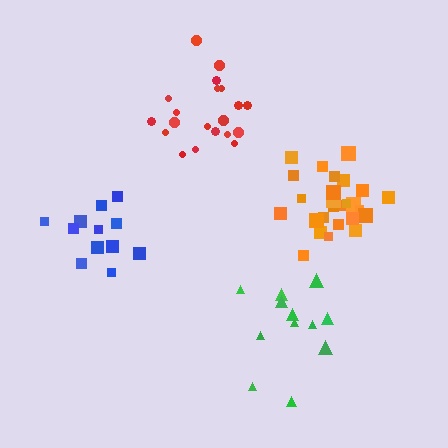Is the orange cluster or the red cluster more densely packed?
Orange.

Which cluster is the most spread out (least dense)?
Blue.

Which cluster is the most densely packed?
Orange.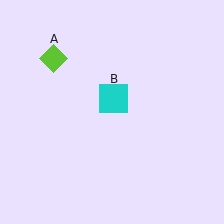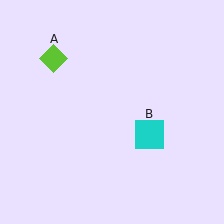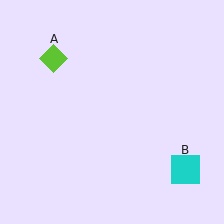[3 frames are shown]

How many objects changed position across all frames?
1 object changed position: cyan square (object B).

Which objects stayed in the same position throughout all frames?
Lime diamond (object A) remained stationary.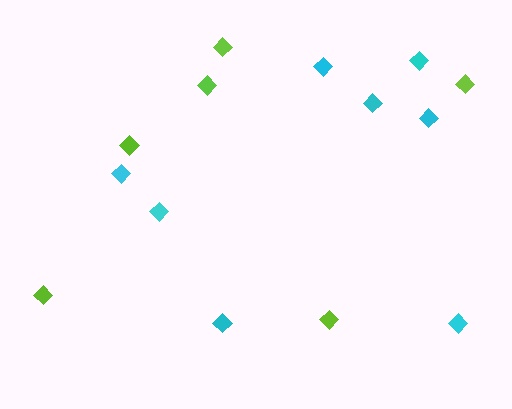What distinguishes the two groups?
There are 2 groups: one group of lime diamonds (6) and one group of cyan diamonds (8).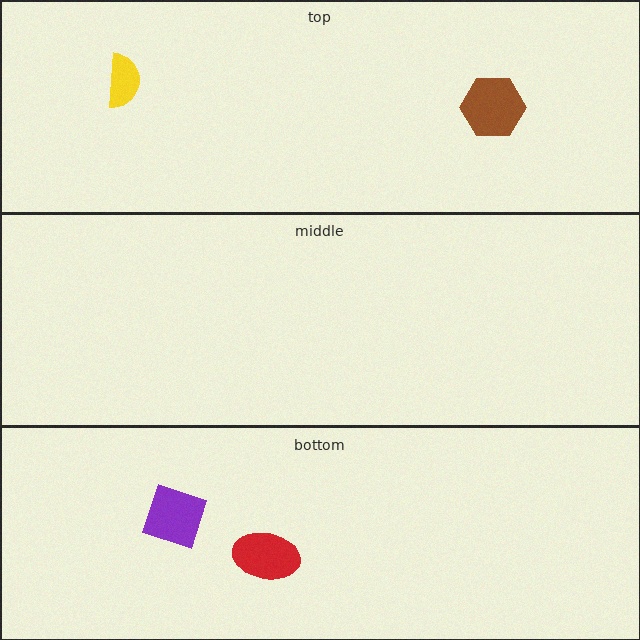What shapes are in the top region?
The yellow semicircle, the brown hexagon.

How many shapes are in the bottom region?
2.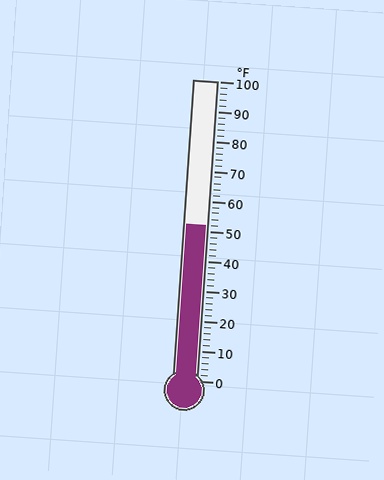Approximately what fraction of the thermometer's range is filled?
The thermometer is filled to approximately 50% of its range.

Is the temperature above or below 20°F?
The temperature is above 20°F.